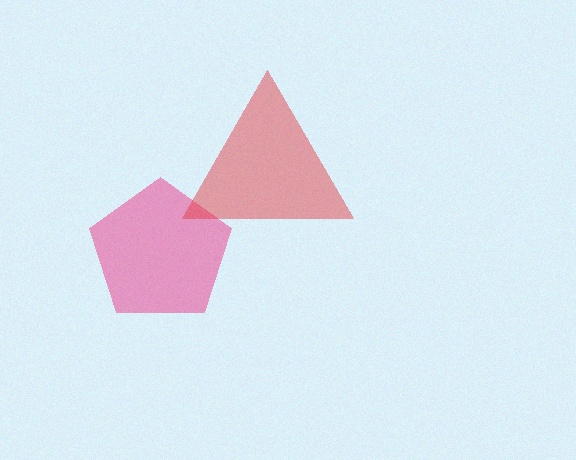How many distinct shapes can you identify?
There are 2 distinct shapes: a pink pentagon, a red triangle.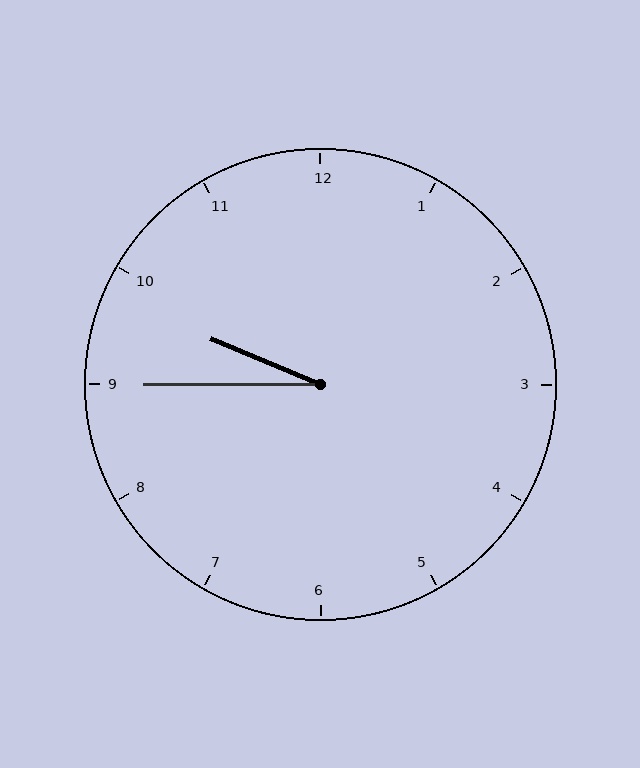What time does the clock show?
9:45.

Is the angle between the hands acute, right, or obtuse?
It is acute.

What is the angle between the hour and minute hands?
Approximately 22 degrees.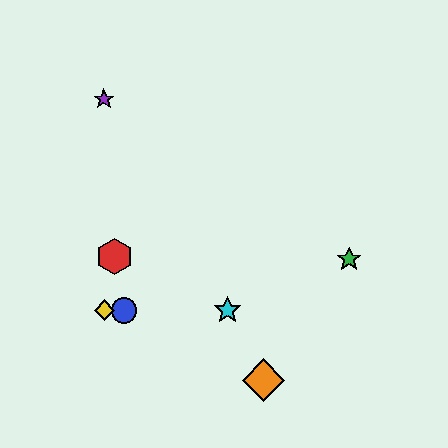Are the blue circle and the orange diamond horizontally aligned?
No, the blue circle is at y≈310 and the orange diamond is at y≈380.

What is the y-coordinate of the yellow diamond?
The yellow diamond is at y≈310.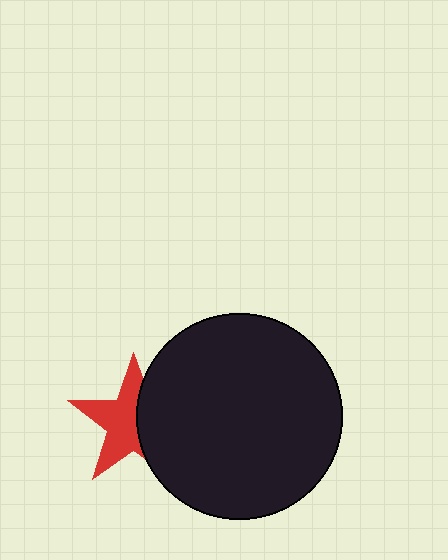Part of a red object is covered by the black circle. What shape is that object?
It is a star.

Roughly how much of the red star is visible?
About half of it is visible (roughly 58%).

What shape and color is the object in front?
The object in front is a black circle.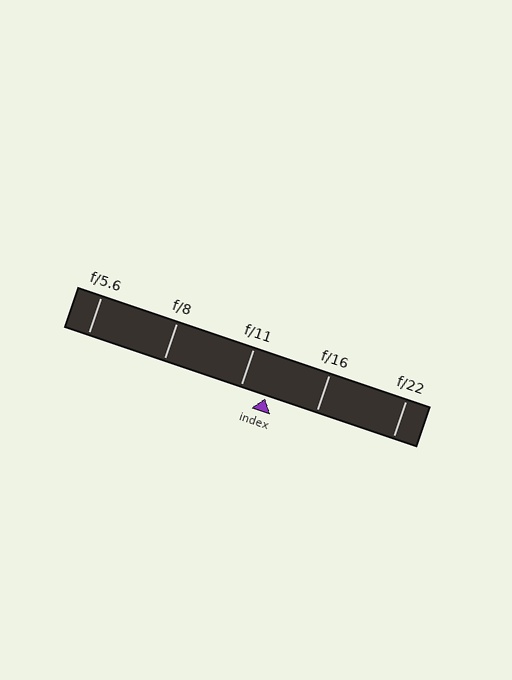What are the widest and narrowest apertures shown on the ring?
The widest aperture shown is f/5.6 and the narrowest is f/22.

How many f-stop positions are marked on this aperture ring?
There are 5 f-stop positions marked.